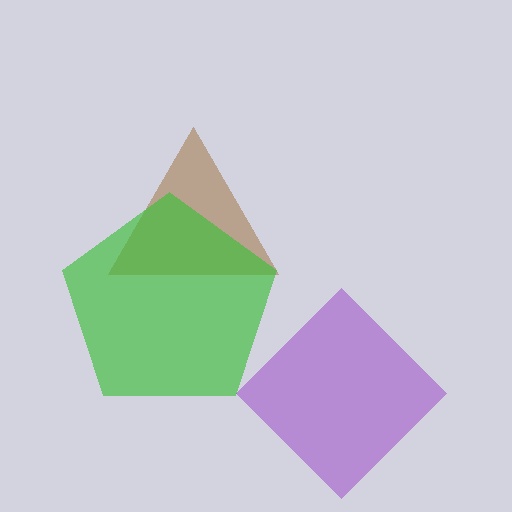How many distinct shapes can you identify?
There are 3 distinct shapes: a brown triangle, a green pentagon, a purple diamond.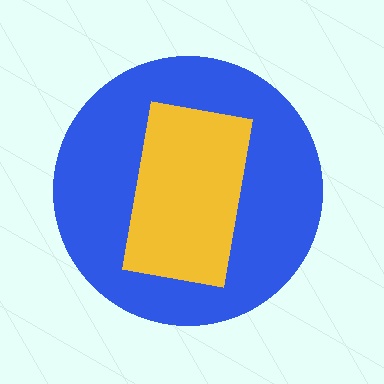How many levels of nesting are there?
2.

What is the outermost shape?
The blue circle.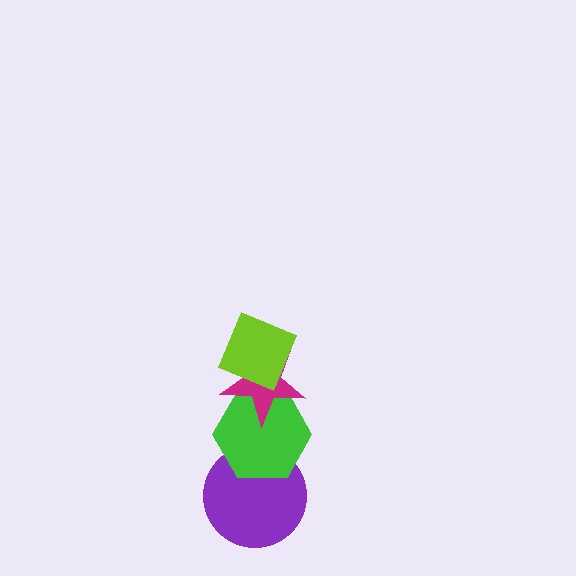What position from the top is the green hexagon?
The green hexagon is 3rd from the top.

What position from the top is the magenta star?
The magenta star is 2nd from the top.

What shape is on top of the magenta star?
The lime diamond is on top of the magenta star.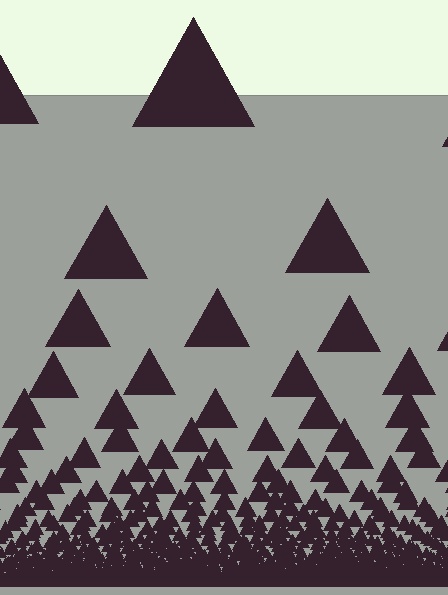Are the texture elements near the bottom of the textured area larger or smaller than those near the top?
Smaller. The gradient is inverted — elements near the bottom are smaller and denser.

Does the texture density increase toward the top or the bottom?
Density increases toward the bottom.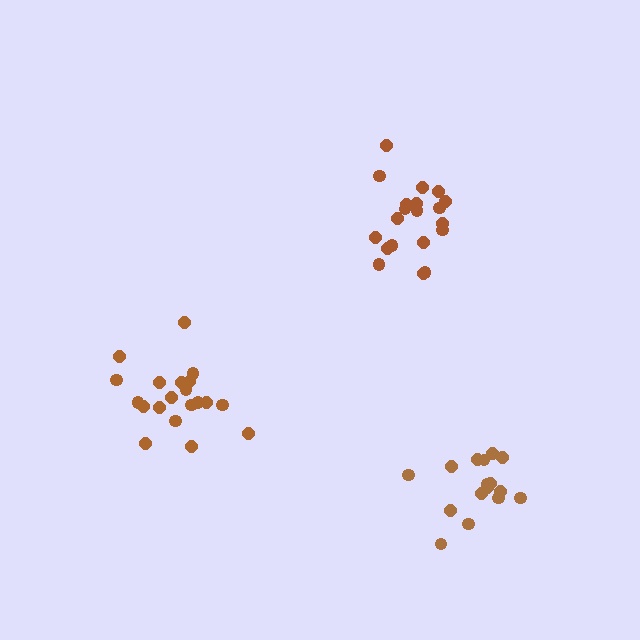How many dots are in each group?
Group 1: 20 dots, Group 2: 16 dots, Group 3: 20 dots (56 total).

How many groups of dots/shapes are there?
There are 3 groups.